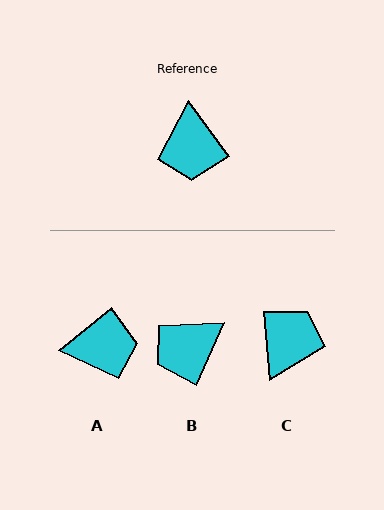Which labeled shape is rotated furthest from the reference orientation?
C, about 148 degrees away.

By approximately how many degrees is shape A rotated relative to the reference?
Approximately 93 degrees counter-clockwise.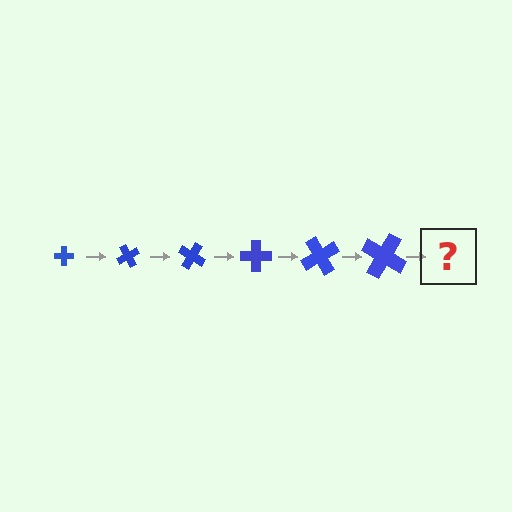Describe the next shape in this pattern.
It should be a cross, larger than the previous one and rotated 360 degrees from the start.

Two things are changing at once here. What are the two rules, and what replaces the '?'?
The two rules are that the cross grows larger each step and it rotates 60 degrees each step. The '?' should be a cross, larger than the previous one and rotated 360 degrees from the start.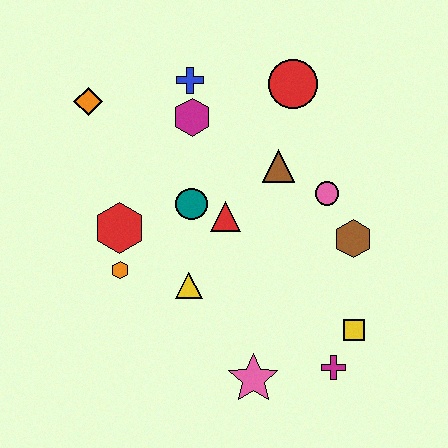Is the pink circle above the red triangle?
Yes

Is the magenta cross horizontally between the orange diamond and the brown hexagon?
Yes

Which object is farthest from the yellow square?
The orange diamond is farthest from the yellow square.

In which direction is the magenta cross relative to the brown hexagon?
The magenta cross is below the brown hexagon.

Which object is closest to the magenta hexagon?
The blue cross is closest to the magenta hexagon.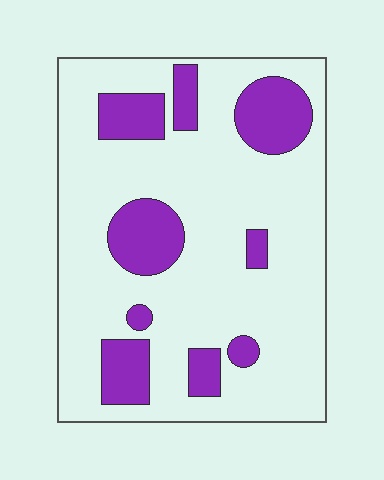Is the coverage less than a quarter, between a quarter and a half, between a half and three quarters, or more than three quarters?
Less than a quarter.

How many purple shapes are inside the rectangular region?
9.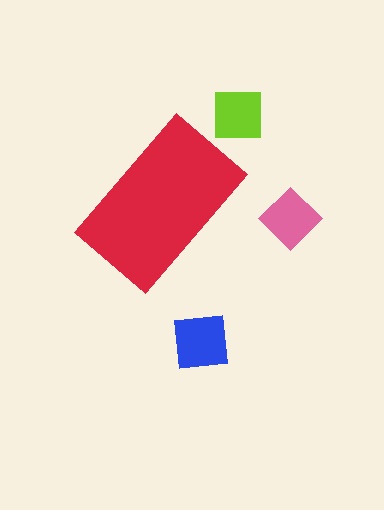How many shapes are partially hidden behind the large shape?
0 shapes are partially hidden.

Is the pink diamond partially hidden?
No, the pink diamond is fully visible.